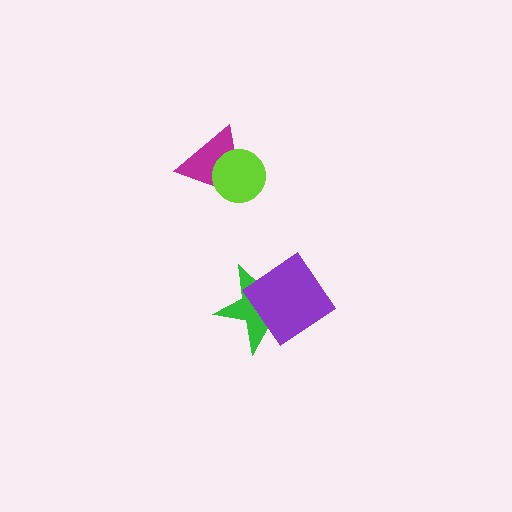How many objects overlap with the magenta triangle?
1 object overlaps with the magenta triangle.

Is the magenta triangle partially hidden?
Yes, it is partially covered by another shape.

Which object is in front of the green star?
The purple diamond is in front of the green star.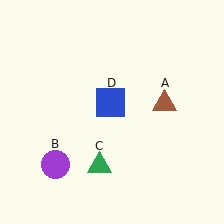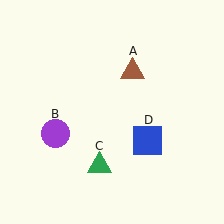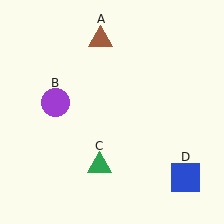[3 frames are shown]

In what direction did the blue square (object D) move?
The blue square (object D) moved down and to the right.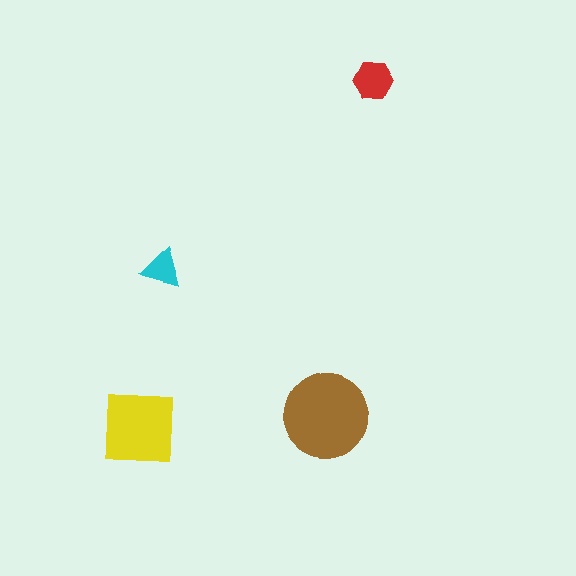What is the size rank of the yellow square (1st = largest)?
2nd.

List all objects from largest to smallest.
The brown circle, the yellow square, the red hexagon, the cyan triangle.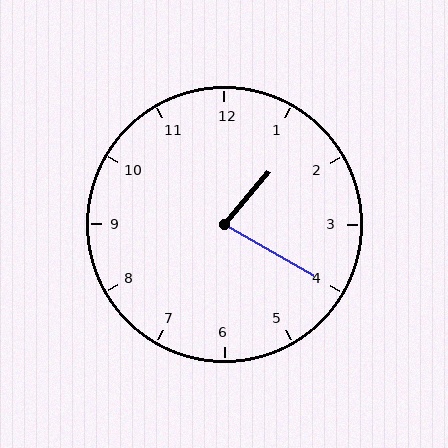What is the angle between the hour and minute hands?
Approximately 80 degrees.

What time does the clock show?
1:20.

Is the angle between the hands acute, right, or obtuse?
It is acute.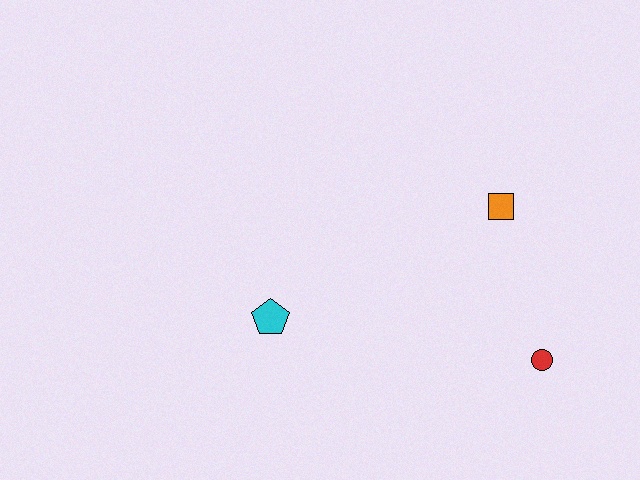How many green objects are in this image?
There are no green objects.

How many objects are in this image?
There are 3 objects.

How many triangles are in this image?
There are no triangles.